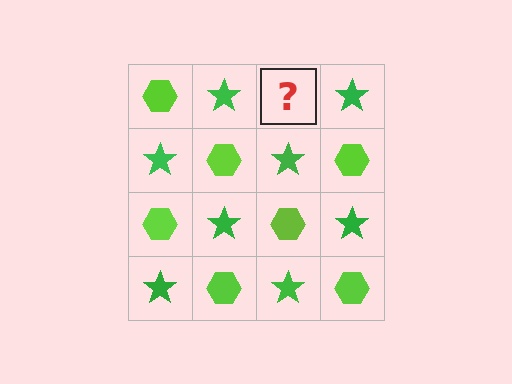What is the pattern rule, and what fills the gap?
The rule is that it alternates lime hexagon and green star in a checkerboard pattern. The gap should be filled with a lime hexagon.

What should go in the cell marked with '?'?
The missing cell should contain a lime hexagon.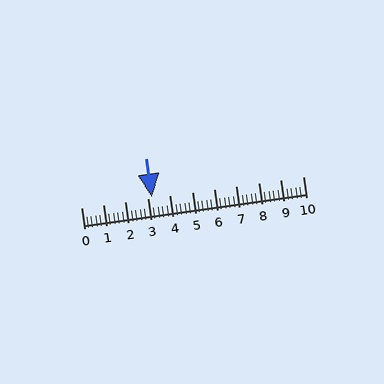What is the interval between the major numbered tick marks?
The major tick marks are spaced 1 units apart.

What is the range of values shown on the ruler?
The ruler shows values from 0 to 10.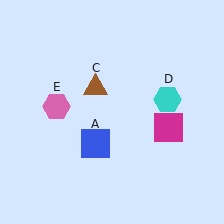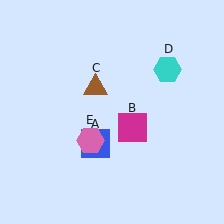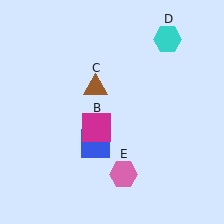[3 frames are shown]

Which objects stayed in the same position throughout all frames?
Blue square (object A) and brown triangle (object C) remained stationary.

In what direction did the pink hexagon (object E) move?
The pink hexagon (object E) moved down and to the right.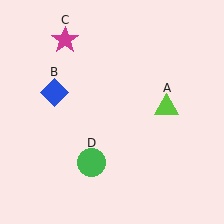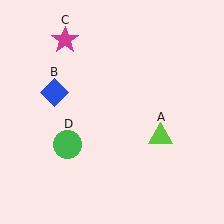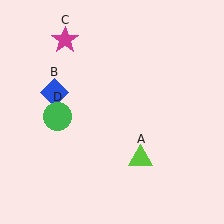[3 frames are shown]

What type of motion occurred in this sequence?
The lime triangle (object A), green circle (object D) rotated clockwise around the center of the scene.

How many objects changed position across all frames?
2 objects changed position: lime triangle (object A), green circle (object D).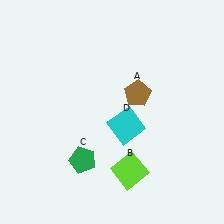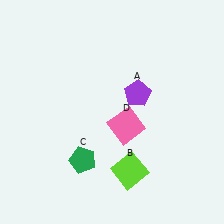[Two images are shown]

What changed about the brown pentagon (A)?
In Image 1, A is brown. In Image 2, it changed to purple.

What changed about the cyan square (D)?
In Image 1, D is cyan. In Image 2, it changed to pink.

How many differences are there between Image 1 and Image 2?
There are 2 differences between the two images.